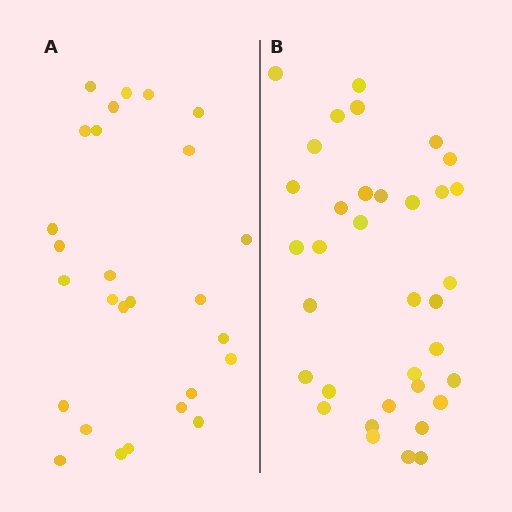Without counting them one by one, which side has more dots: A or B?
Region B (the right region) has more dots.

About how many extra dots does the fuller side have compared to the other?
Region B has roughly 8 or so more dots than region A.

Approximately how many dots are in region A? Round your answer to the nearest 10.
About 30 dots. (The exact count is 27, which rounds to 30.)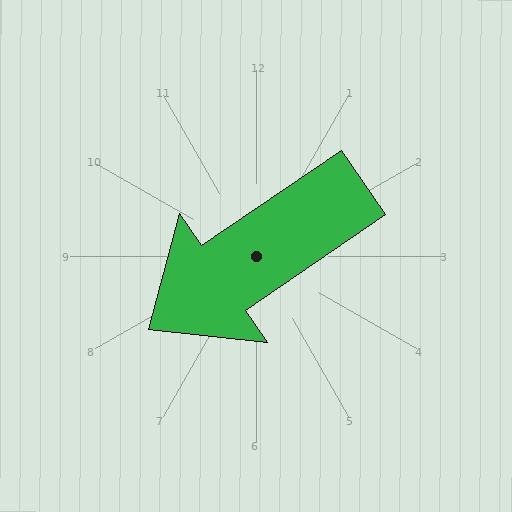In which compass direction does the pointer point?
Southwest.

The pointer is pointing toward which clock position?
Roughly 8 o'clock.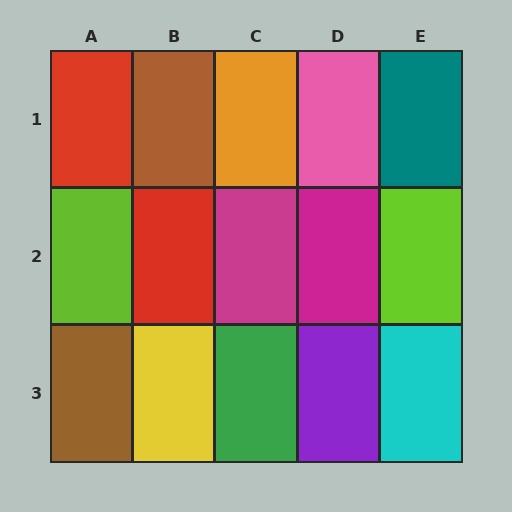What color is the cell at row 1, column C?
Orange.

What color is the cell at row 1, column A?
Red.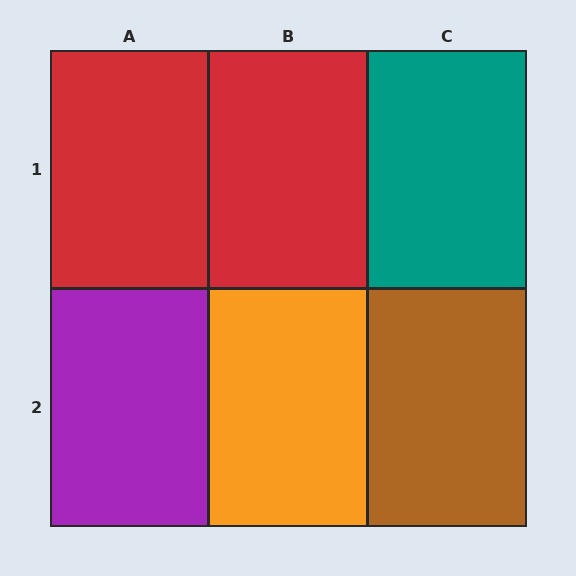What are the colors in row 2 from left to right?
Purple, orange, brown.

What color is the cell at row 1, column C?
Teal.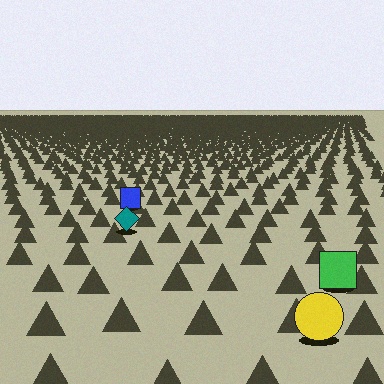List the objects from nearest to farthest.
From nearest to farthest: the yellow circle, the green square, the teal diamond, the blue square.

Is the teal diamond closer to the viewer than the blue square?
Yes. The teal diamond is closer — you can tell from the texture gradient: the ground texture is coarser near it.